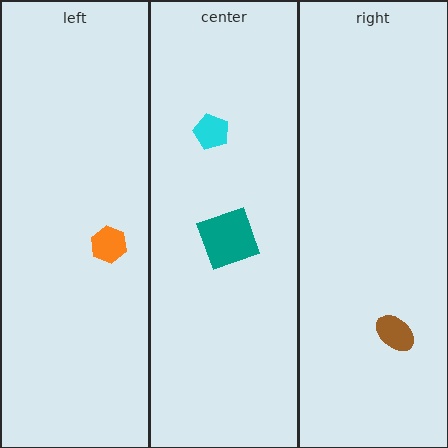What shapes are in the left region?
The orange hexagon.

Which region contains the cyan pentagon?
The center region.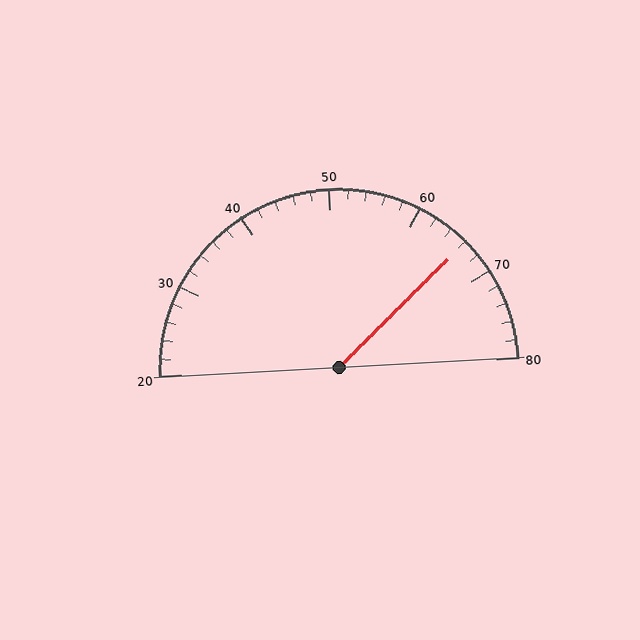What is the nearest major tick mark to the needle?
The nearest major tick mark is 70.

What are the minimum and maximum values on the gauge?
The gauge ranges from 20 to 80.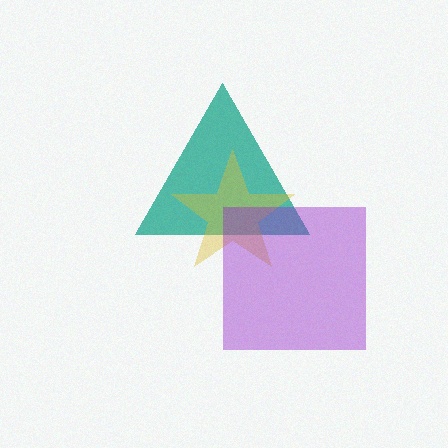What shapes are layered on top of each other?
The layered shapes are: a teal triangle, a yellow star, a purple square.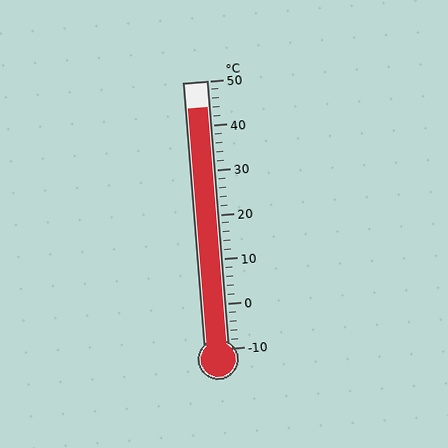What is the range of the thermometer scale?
The thermometer scale ranges from -10°C to 50°C.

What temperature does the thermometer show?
The thermometer shows approximately 44°C.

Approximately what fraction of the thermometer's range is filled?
The thermometer is filled to approximately 90% of its range.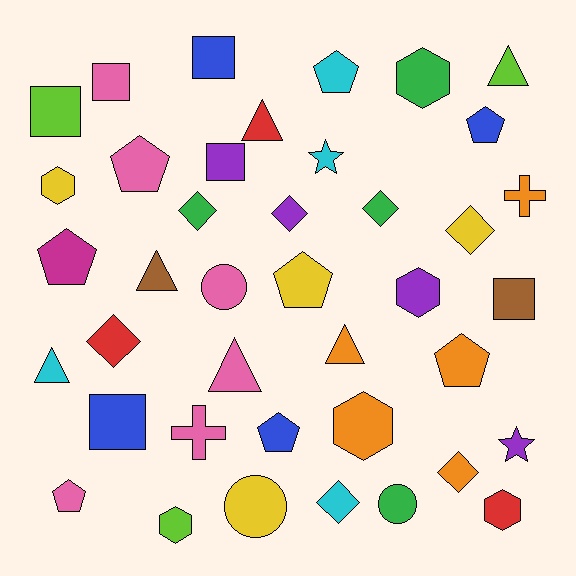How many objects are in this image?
There are 40 objects.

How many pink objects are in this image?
There are 6 pink objects.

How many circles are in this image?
There are 3 circles.